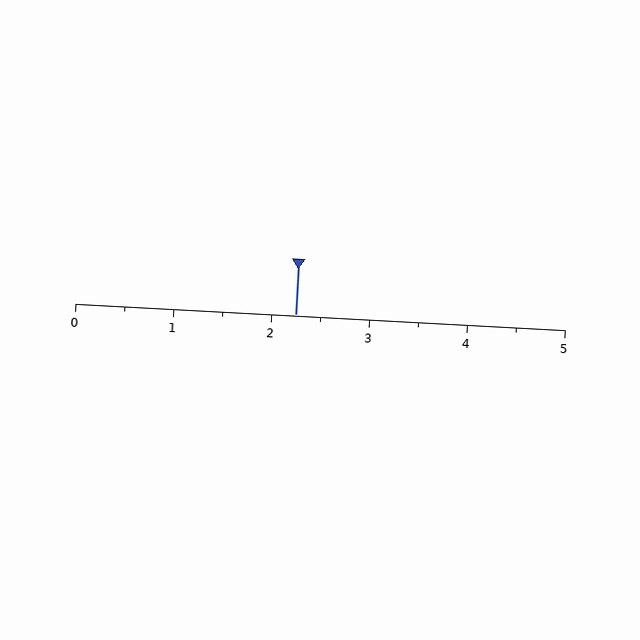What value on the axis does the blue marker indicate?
The marker indicates approximately 2.2.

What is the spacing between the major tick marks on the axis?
The major ticks are spaced 1 apart.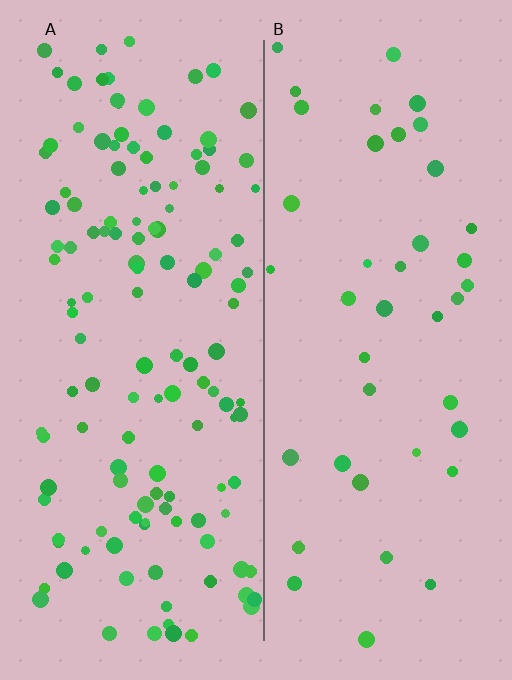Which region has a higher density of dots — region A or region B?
A (the left).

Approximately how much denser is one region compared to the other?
Approximately 3.2× — region A over region B.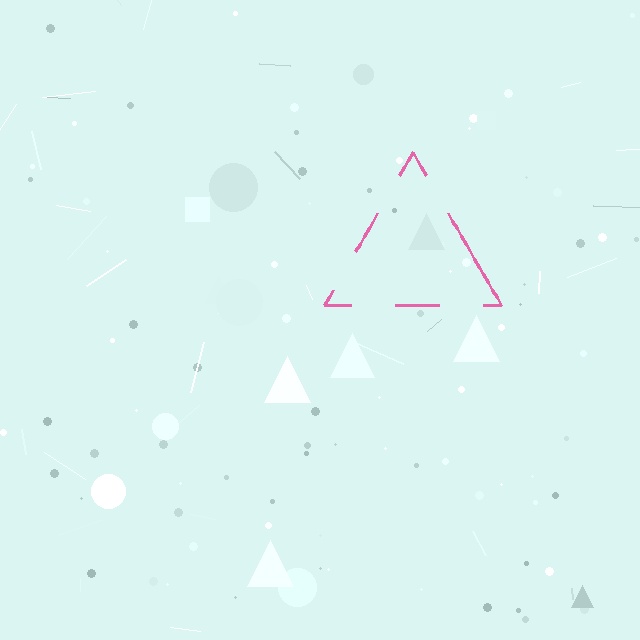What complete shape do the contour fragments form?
The contour fragments form a triangle.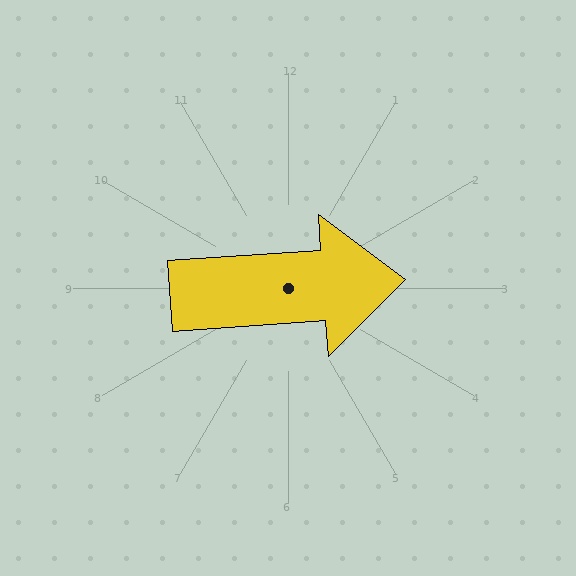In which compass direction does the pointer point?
East.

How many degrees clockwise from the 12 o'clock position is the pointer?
Approximately 86 degrees.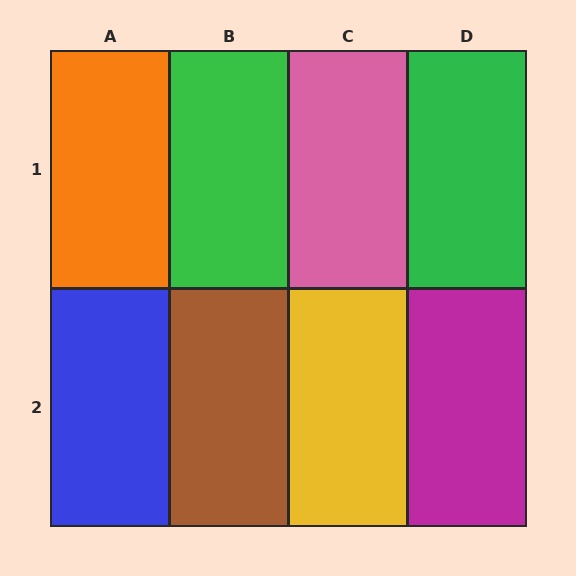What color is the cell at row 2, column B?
Brown.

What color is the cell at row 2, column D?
Magenta.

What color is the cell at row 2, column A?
Blue.